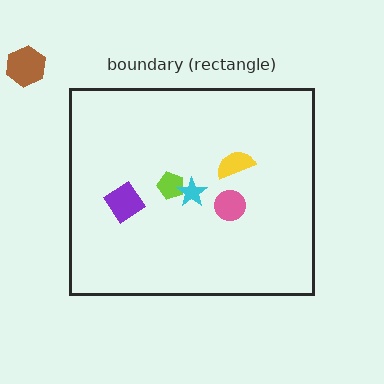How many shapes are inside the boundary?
5 inside, 1 outside.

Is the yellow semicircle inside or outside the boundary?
Inside.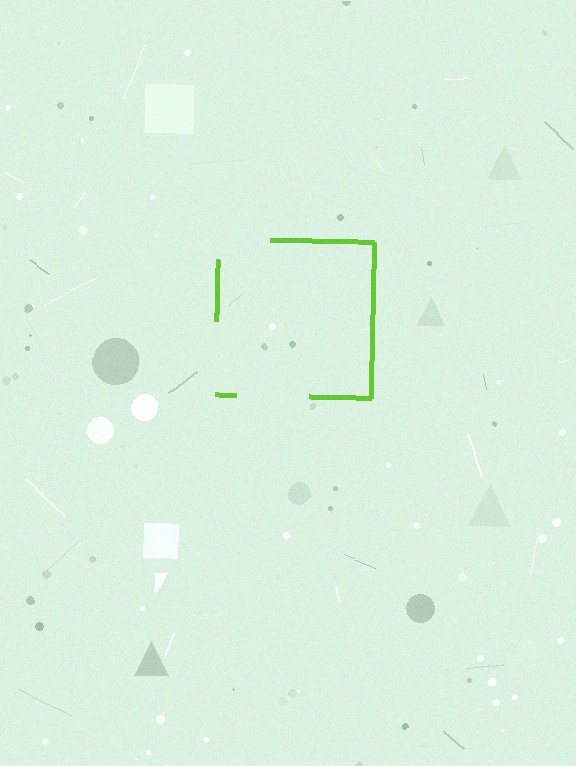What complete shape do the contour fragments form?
The contour fragments form a square.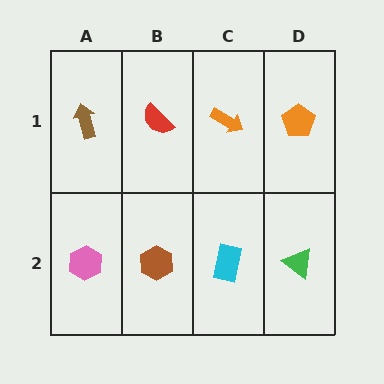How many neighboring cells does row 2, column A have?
2.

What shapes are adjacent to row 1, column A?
A pink hexagon (row 2, column A), a red semicircle (row 1, column B).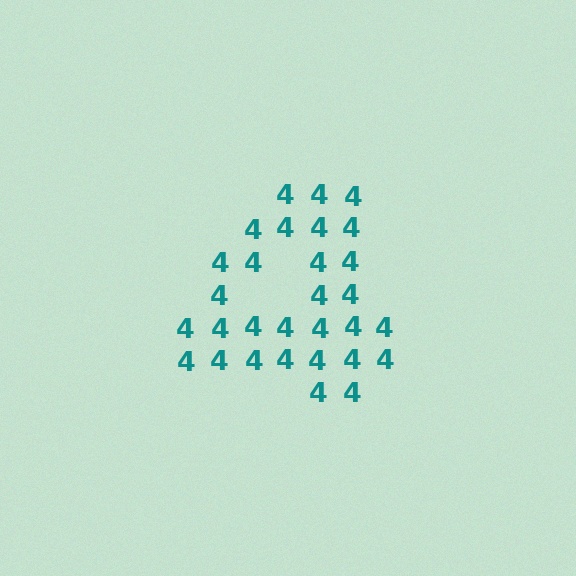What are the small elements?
The small elements are digit 4's.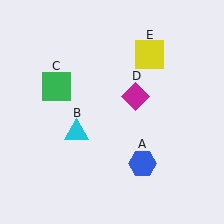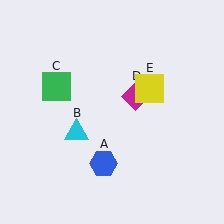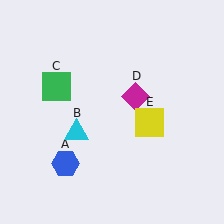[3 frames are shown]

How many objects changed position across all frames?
2 objects changed position: blue hexagon (object A), yellow square (object E).